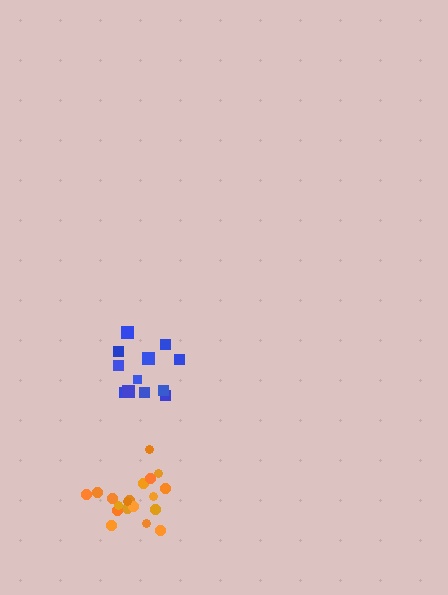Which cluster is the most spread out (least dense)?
Blue.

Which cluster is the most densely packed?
Orange.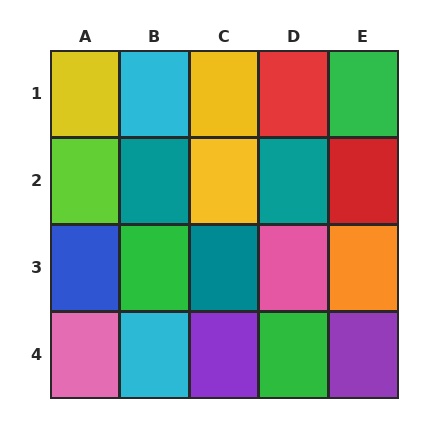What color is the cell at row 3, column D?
Pink.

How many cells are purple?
2 cells are purple.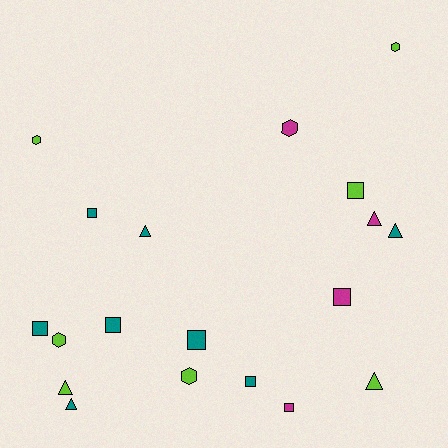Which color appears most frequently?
Teal, with 8 objects.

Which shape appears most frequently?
Square, with 8 objects.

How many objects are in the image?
There are 19 objects.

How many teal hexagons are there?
There are no teal hexagons.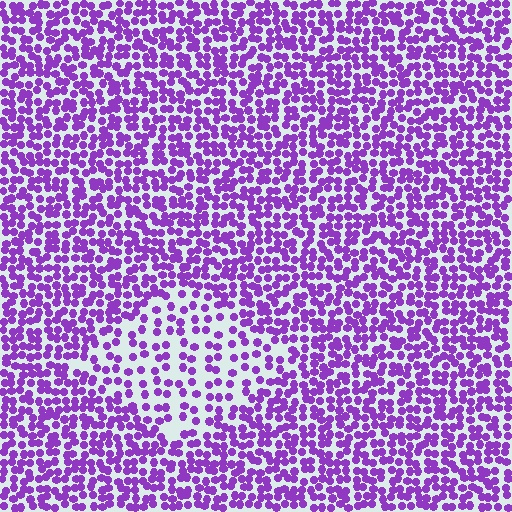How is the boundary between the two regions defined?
The boundary is defined by a change in element density (approximately 2.0x ratio). All elements are the same color, size, and shape.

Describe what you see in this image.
The image contains small purple elements arranged at two different densities. A diamond-shaped region is visible where the elements are less densely packed than the surrounding area.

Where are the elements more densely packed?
The elements are more densely packed outside the diamond boundary.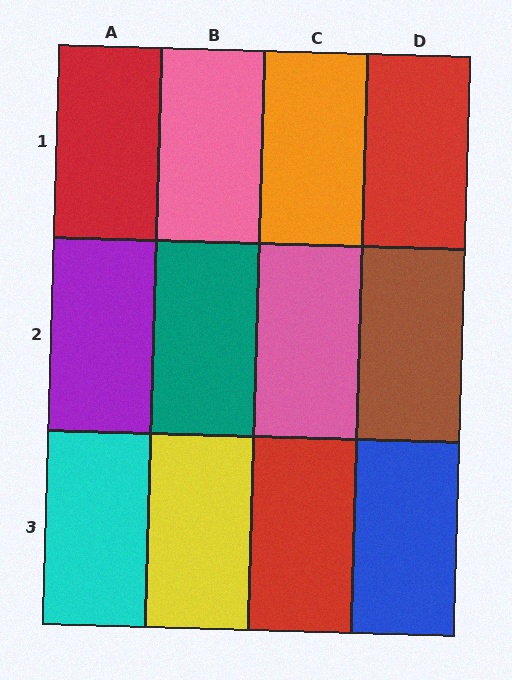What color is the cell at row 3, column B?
Yellow.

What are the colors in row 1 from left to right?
Red, pink, orange, red.